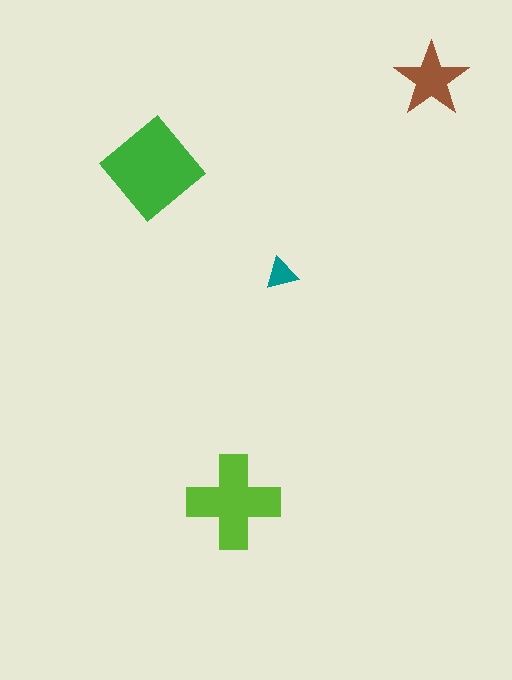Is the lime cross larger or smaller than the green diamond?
Smaller.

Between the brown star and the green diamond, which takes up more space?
The green diamond.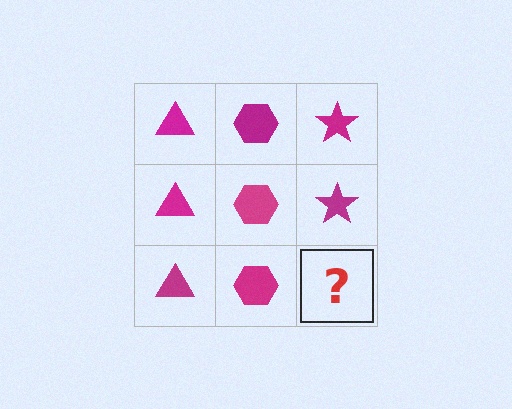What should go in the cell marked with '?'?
The missing cell should contain a magenta star.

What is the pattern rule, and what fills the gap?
The rule is that each column has a consistent shape. The gap should be filled with a magenta star.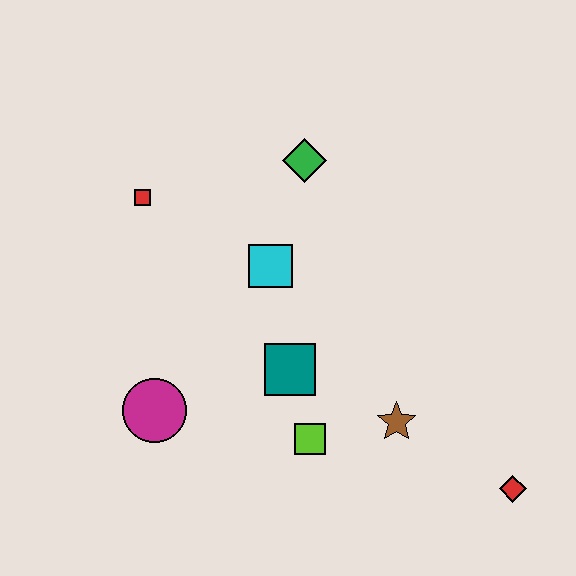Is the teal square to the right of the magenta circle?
Yes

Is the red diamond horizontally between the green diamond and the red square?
No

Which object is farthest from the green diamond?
The red diamond is farthest from the green diamond.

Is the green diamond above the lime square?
Yes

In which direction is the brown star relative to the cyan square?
The brown star is below the cyan square.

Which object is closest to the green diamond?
The cyan square is closest to the green diamond.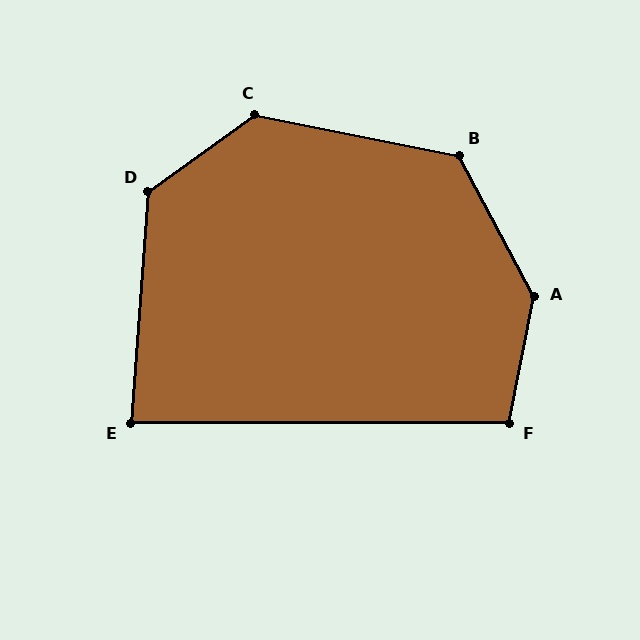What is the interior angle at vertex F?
Approximately 101 degrees (obtuse).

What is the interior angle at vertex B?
Approximately 129 degrees (obtuse).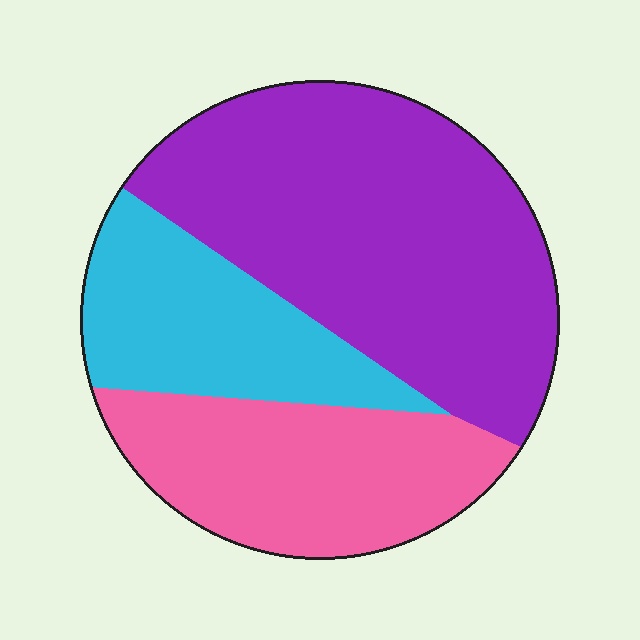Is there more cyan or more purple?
Purple.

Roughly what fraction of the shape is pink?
Pink takes up about one quarter (1/4) of the shape.